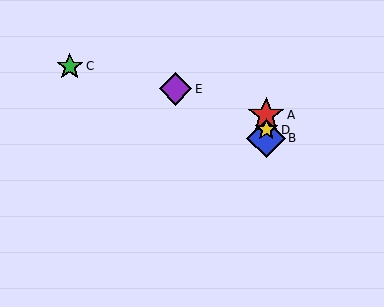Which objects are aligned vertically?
Objects A, B, D are aligned vertically.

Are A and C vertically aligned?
No, A is at x≈266 and C is at x≈70.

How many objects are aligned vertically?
3 objects (A, B, D) are aligned vertically.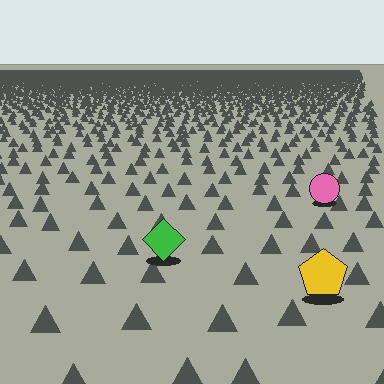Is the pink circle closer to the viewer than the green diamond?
No. The green diamond is closer — you can tell from the texture gradient: the ground texture is coarser near it.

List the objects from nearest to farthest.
From nearest to farthest: the yellow pentagon, the green diamond, the pink circle.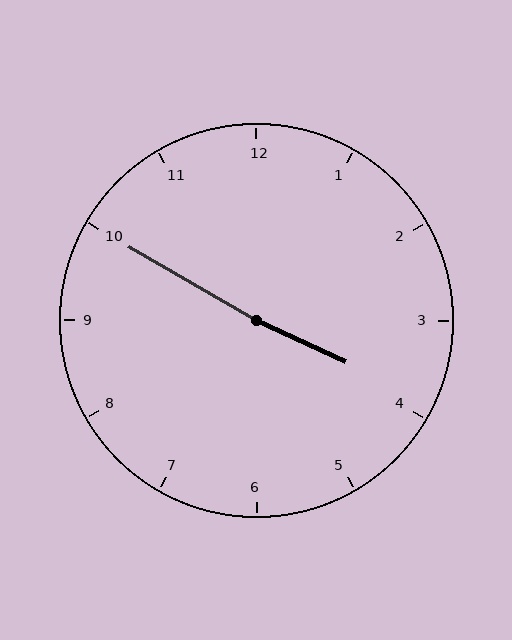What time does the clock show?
3:50.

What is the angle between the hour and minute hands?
Approximately 175 degrees.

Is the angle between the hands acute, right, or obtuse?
It is obtuse.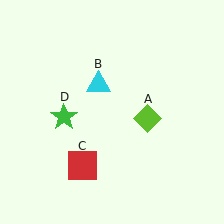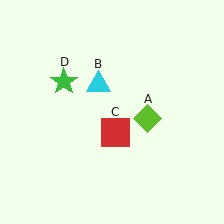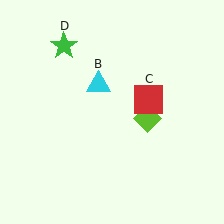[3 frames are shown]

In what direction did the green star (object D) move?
The green star (object D) moved up.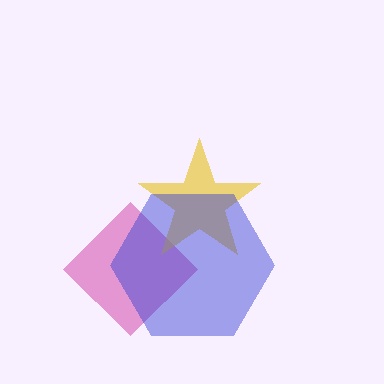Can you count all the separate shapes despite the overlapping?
Yes, there are 3 separate shapes.